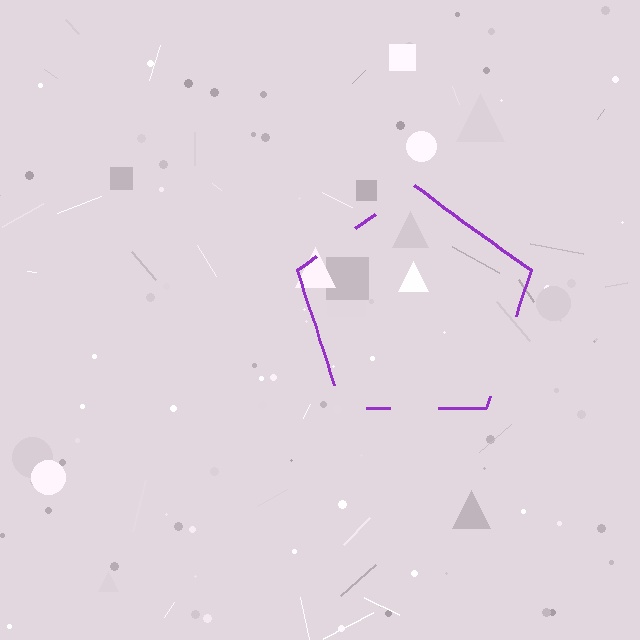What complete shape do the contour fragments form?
The contour fragments form a pentagon.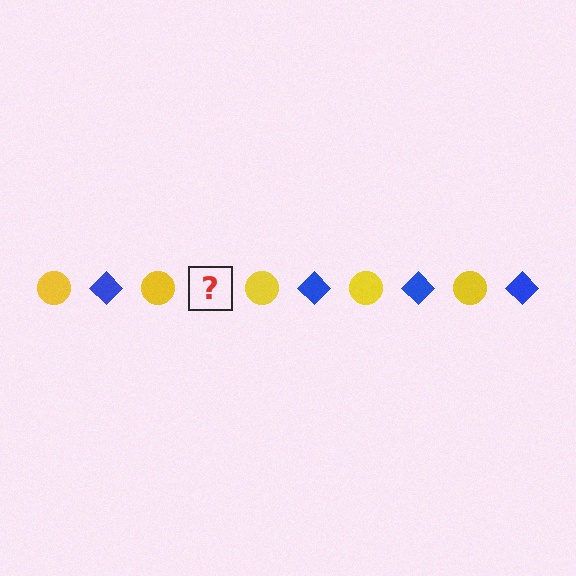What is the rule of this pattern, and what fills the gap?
The rule is that the pattern alternates between yellow circle and blue diamond. The gap should be filled with a blue diamond.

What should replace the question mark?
The question mark should be replaced with a blue diamond.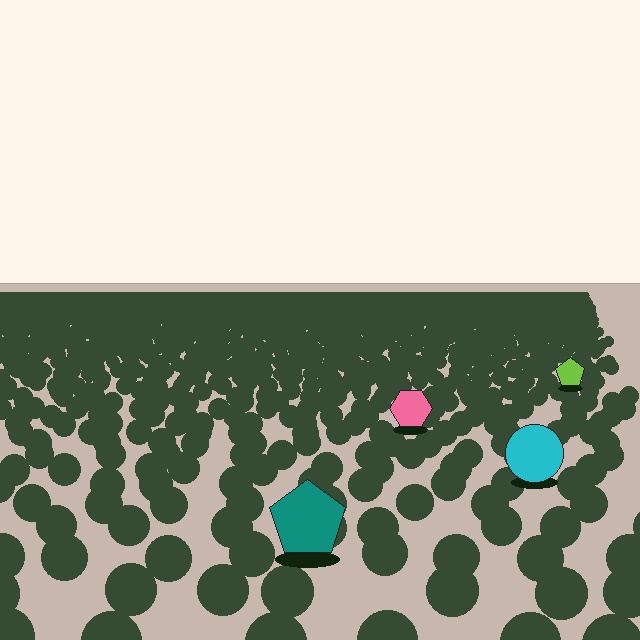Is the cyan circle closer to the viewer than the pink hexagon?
Yes. The cyan circle is closer — you can tell from the texture gradient: the ground texture is coarser near it.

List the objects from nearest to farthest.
From nearest to farthest: the teal pentagon, the cyan circle, the pink hexagon, the lime pentagon.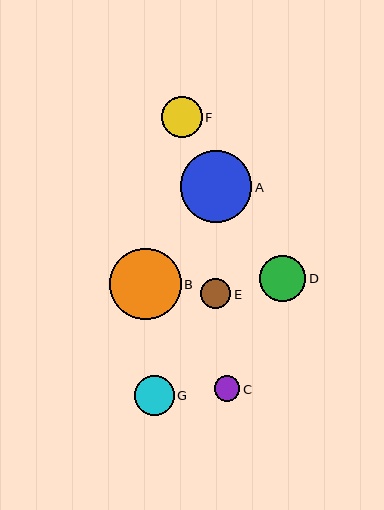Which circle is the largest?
Circle A is the largest with a size of approximately 72 pixels.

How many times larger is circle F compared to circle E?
Circle F is approximately 1.3 times the size of circle E.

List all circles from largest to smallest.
From largest to smallest: A, B, D, F, G, E, C.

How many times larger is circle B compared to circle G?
Circle B is approximately 1.8 times the size of circle G.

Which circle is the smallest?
Circle C is the smallest with a size of approximately 26 pixels.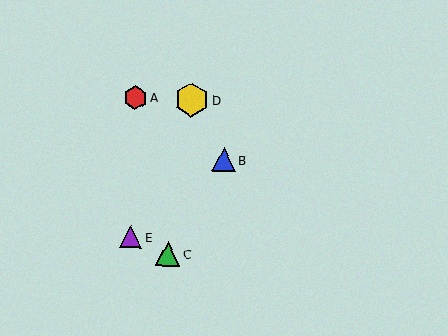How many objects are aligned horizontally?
2 objects (A, D) are aligned horizontally.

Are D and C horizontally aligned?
No, D is at y≈100 and C is at y≈254.